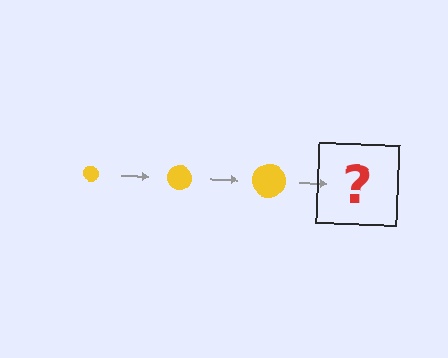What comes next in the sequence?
The next element should be a yellow circle, larger than the previous one.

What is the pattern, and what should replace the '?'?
The pattern is that the circle gets progressively larger each step. The '?' should be a yellow circle, larger than the previous one.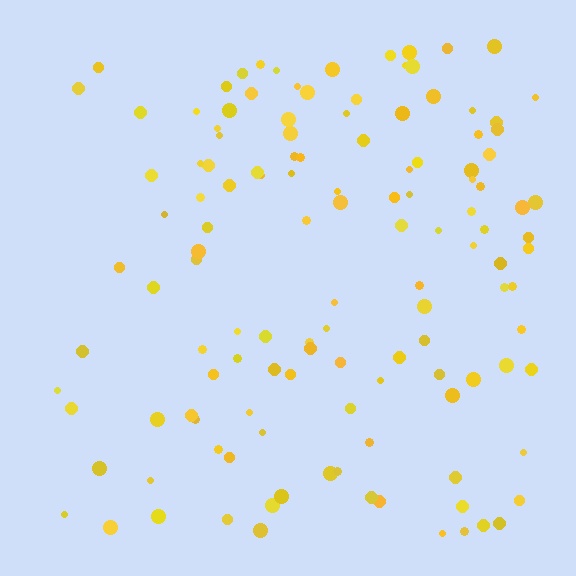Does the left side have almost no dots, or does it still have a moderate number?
Still a moderate number, just noticeably fewer than the right.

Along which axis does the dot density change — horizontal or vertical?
Horizontal.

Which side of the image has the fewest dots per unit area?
The left.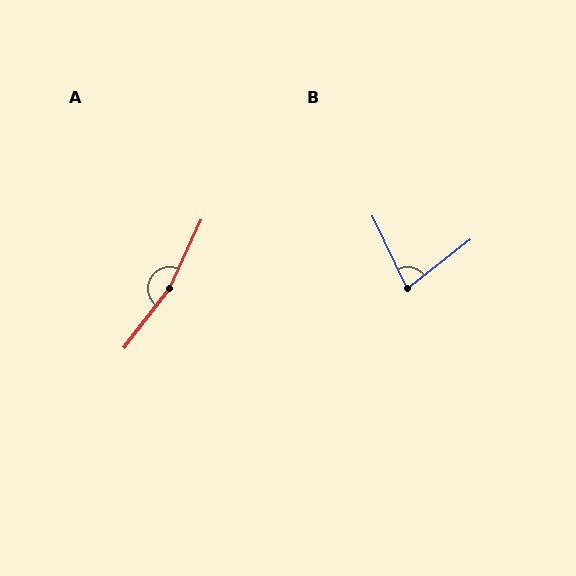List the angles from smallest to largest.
B (78°), A (167°).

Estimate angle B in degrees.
Approximately 78 degrees.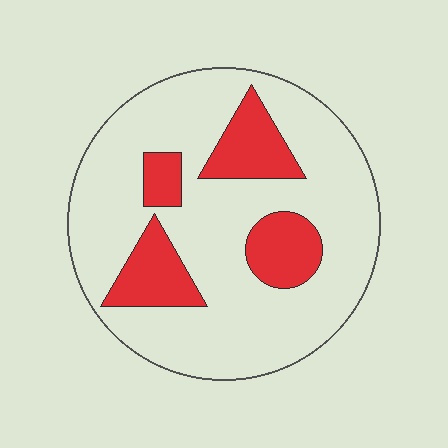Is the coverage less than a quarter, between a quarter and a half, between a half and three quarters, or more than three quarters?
Less than a quarter.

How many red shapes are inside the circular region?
4.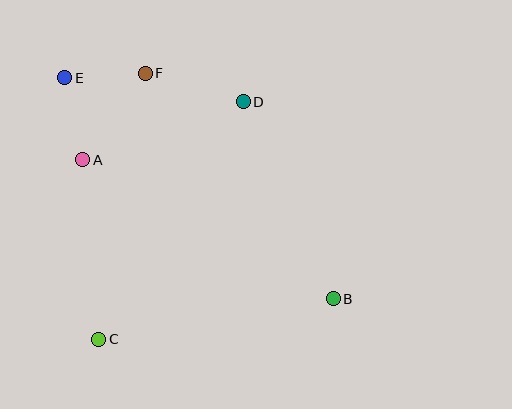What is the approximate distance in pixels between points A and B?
The distance between A and B is approximately 287 pixels.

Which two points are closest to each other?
Points E and F are closest to each other.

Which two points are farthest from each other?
Points B and E are farthest from each other.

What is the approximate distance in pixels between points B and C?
The distance between B and C is approximately 238 pixels.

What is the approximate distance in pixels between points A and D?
The distance between A and D is approximately 171 pixels.